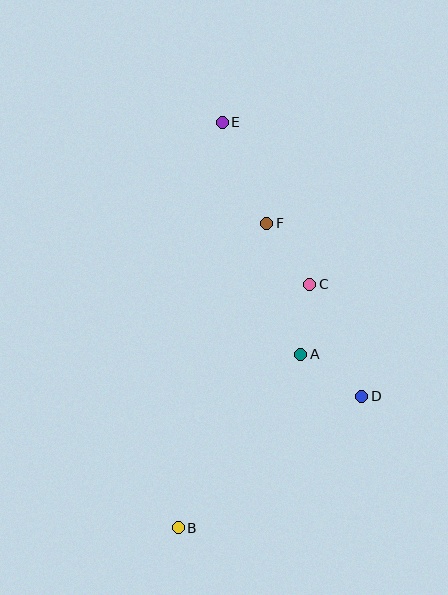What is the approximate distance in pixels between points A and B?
The distance between A and B is approximately 212 pixels.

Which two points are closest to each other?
Points A and C are closest to each other.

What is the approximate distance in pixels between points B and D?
The distance between B and D is approximately 226 pixels.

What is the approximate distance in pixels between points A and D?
The distance between A and D is approximately 74 pixels.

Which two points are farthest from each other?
Points B and E are farthest from each other.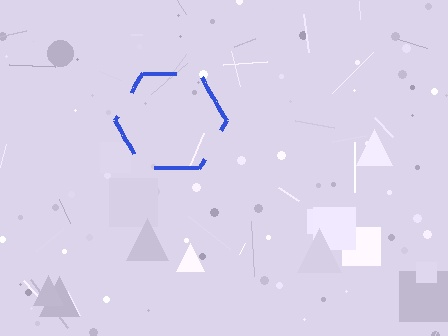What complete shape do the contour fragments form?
The contour fragments form a hexagon.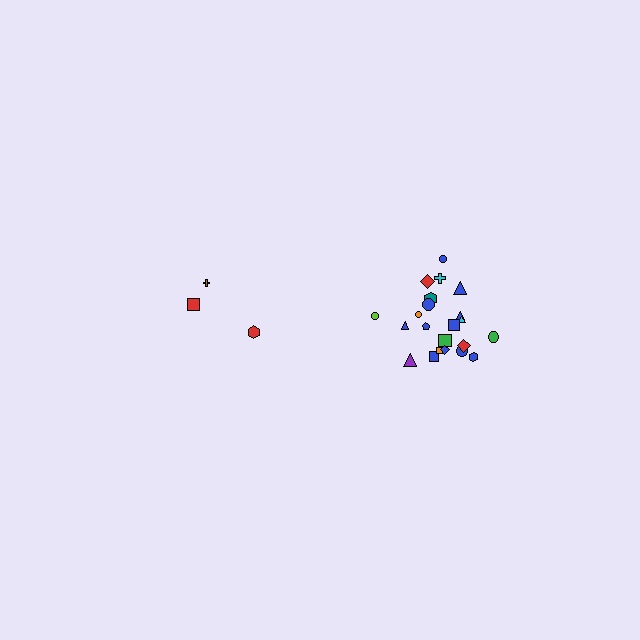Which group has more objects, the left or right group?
The right group.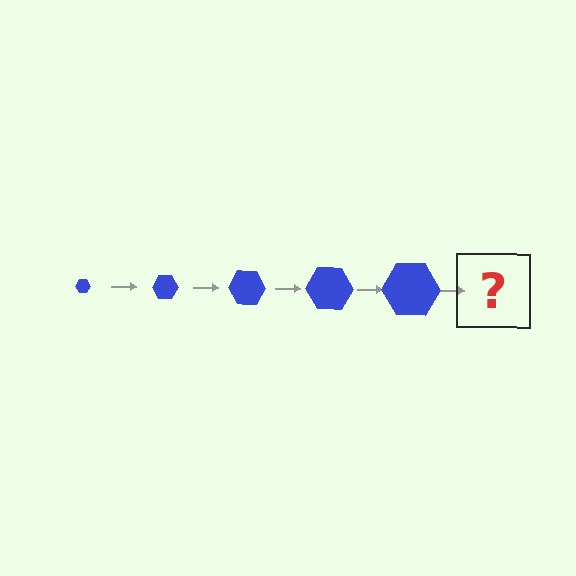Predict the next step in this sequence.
The next step is a blue hexagon, larger than the previous one.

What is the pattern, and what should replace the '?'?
The pattern is that the hexagon gets progressively larger each step. The '?' should be a blue hexagon, larger than the previous one.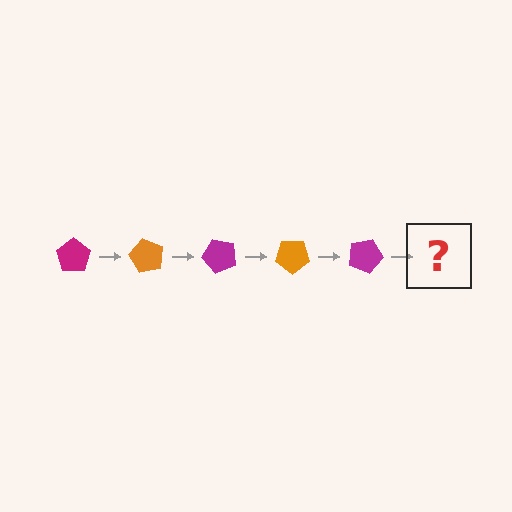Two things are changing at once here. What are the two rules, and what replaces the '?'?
The two rules are that it rotates 60 degrees each step and the color cycles through magenta and orange. The '?' should be an orange pentagon, rotated 300 degrees from the start.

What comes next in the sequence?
The next element should be an orange pentagon, rotated 300 degrees from the start.